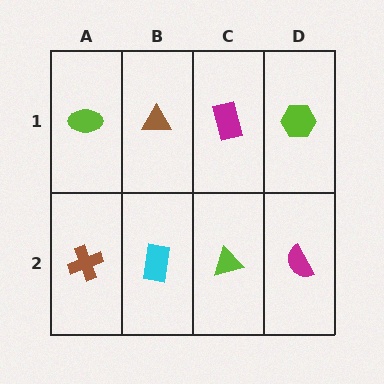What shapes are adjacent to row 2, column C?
A magenta rectangle (row 1, column C), a cyan rectangle (row 2, column B), a magenta semicircle (row 2, column D).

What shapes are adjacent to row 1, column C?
A lime triangle (row 2, column C), a brown triangle (row 1, column B), a lime hexagon (row 1, column D).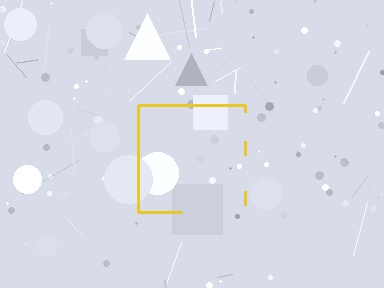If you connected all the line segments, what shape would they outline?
They would outline a square.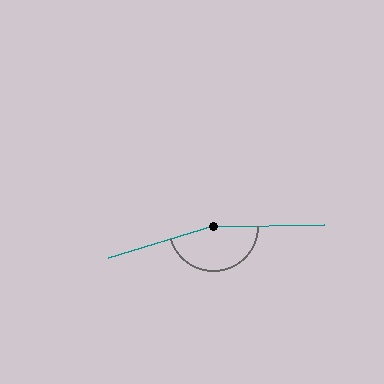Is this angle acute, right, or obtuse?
It is obtuse.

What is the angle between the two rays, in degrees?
Approximately 164 degrees.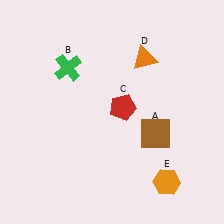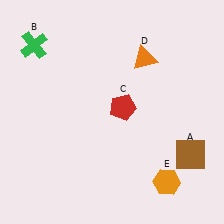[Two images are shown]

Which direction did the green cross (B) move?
The green cross (B) moved left.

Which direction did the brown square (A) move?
The brown square (A) moved right.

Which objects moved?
The objects that moved are: the brown square (A), the green cross (B).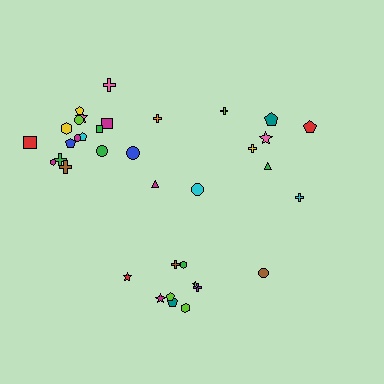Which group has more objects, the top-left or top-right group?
The top-left group.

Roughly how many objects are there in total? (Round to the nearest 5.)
Roughly 35 objects in total.